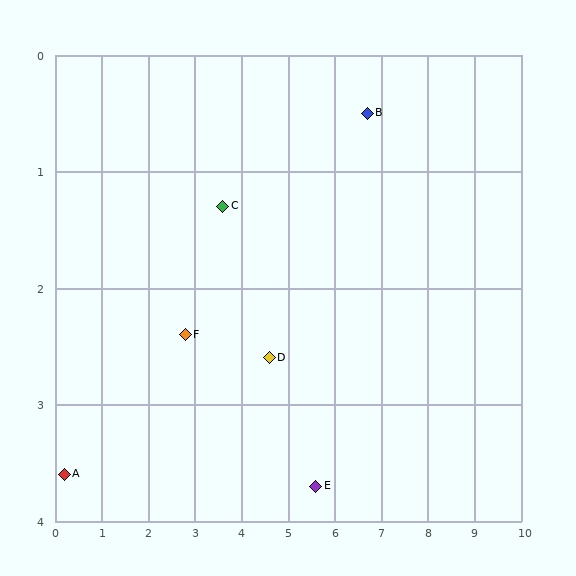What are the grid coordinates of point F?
Point F is at approximately (2.8, 2.4).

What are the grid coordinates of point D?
Point D is at approximately (4.6, 2.6).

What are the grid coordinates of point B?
Point B is at approximately (6.7, 0.5).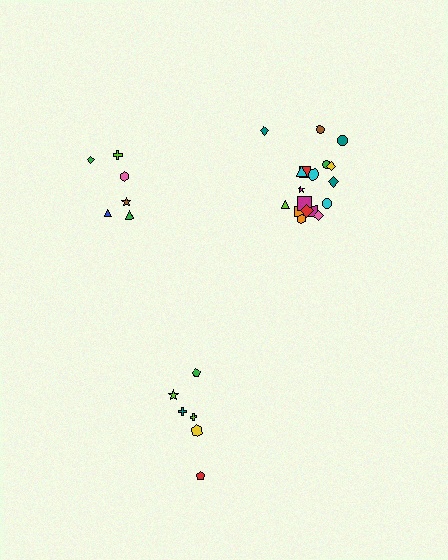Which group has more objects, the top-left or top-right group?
The top-right group.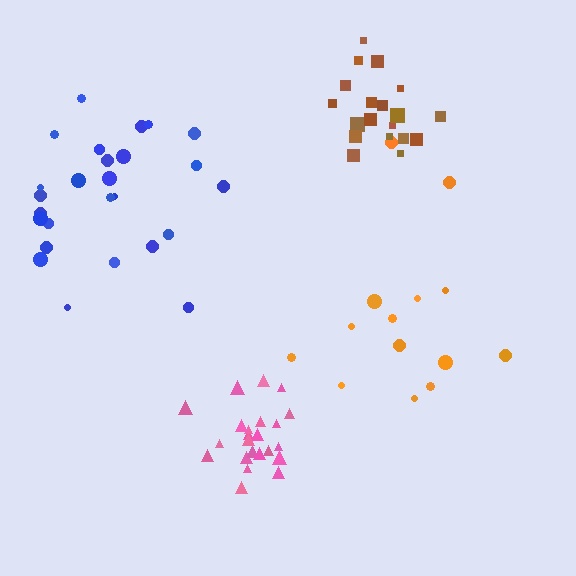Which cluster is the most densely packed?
Brown.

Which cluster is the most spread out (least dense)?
Orange.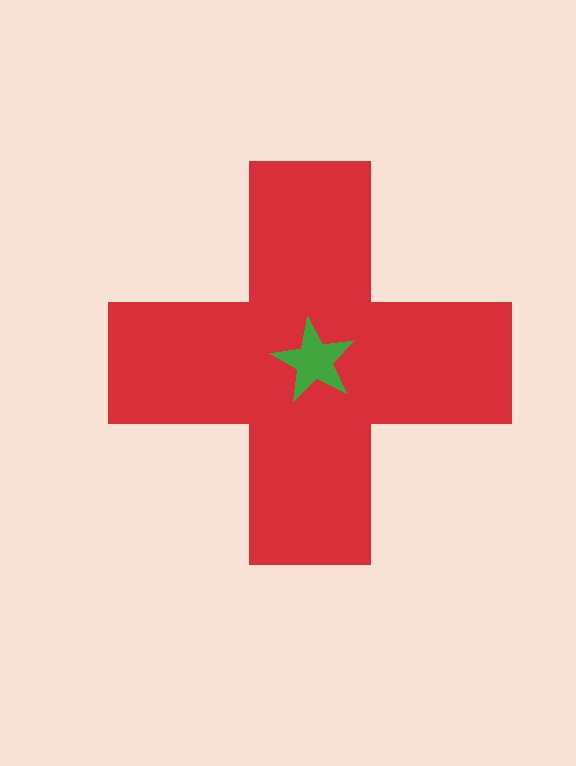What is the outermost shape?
The red cross.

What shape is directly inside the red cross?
The green star.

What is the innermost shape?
The green star.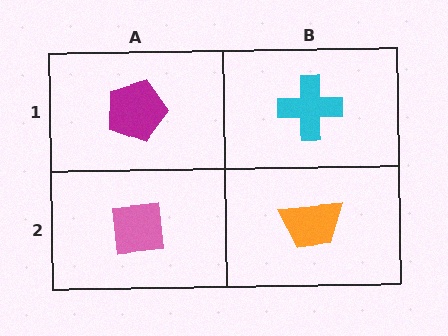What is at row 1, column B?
A cyan cross.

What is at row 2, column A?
A pink square.